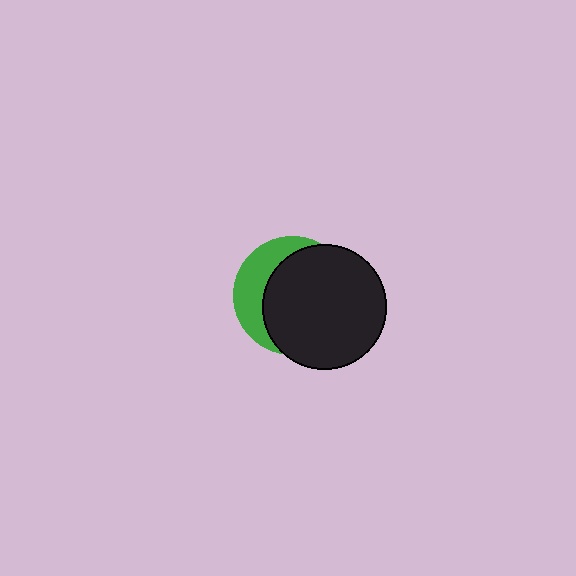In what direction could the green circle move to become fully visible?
The green circle could move left. That would shift it out from behind the black circle entirely.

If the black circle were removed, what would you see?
You would see the complete green circle.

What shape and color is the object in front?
The object in front is a black circle.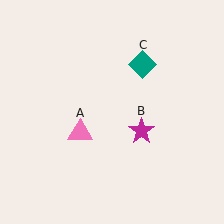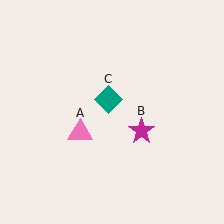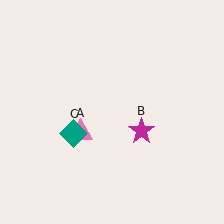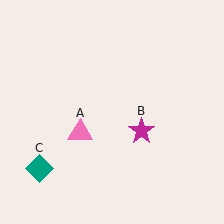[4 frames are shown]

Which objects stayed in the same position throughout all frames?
Pink triangle (object A) and magenta star (object B) remained stationary.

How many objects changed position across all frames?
1 object changed position: teal diamond (object C).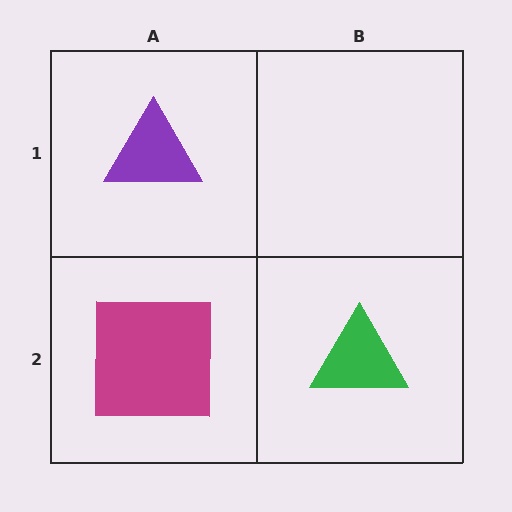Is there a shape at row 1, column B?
No, that cell is empty.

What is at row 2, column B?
A green triangle.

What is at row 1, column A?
A purple triangle.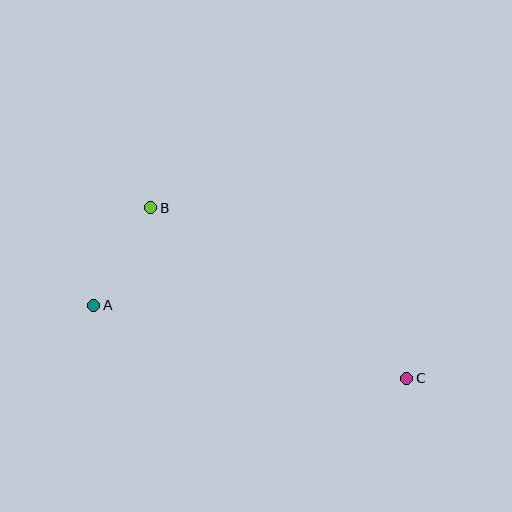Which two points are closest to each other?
Points A and B are closest to each other.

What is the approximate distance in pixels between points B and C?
The distance between B and C is approximately 308 pixels.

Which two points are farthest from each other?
Points A and C are farthest from each other.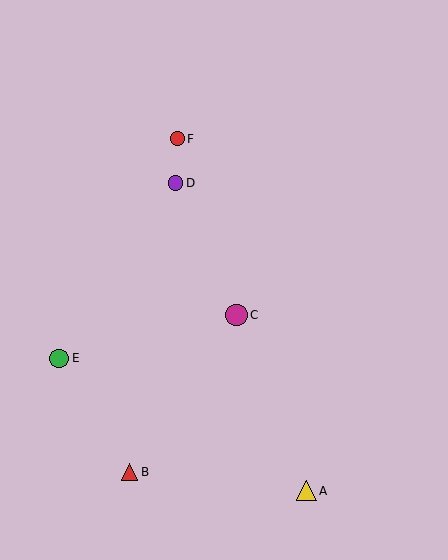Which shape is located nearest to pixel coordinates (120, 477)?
The red triangle (labeled B) at (129, 472) is nearest to that location.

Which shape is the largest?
The magenta circle (labeled C) is the largest.